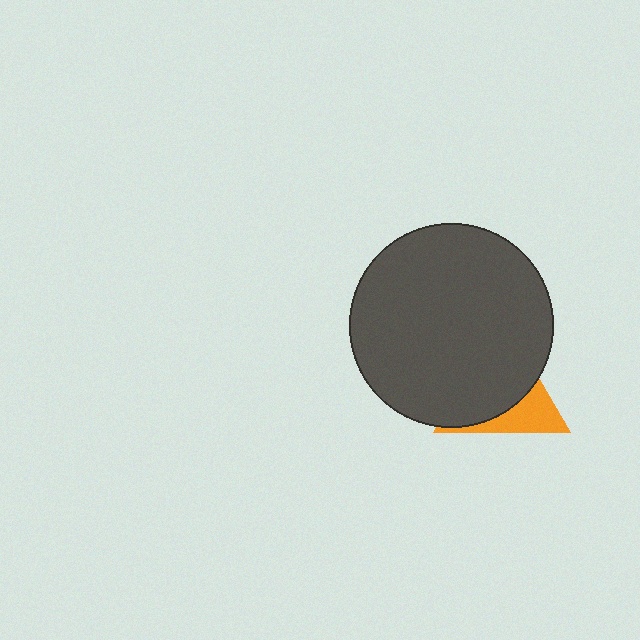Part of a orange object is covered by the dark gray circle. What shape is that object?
It is a triangle.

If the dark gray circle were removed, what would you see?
You would see the complete orange triangle.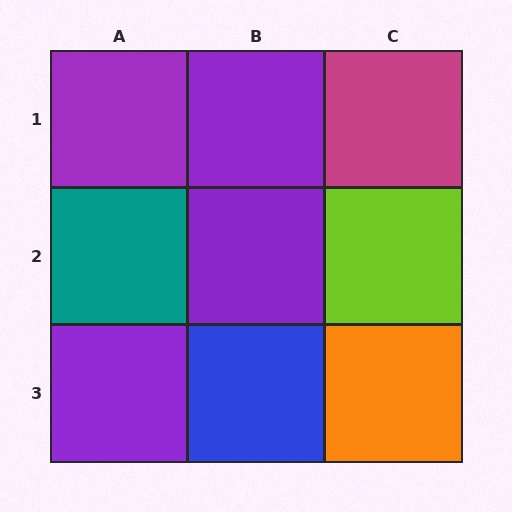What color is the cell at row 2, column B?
Purple.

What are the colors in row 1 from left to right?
Purple, purple, magenta.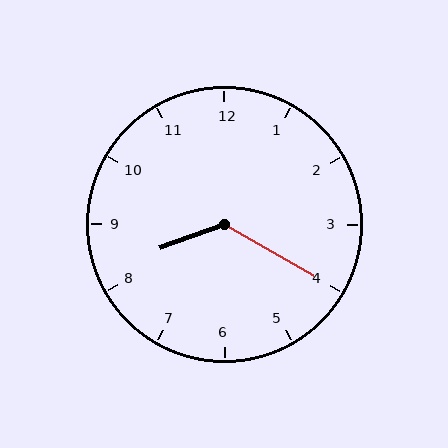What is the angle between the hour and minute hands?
Approximately 130 degrees.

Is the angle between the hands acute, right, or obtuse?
It is obtuse.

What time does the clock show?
8:20.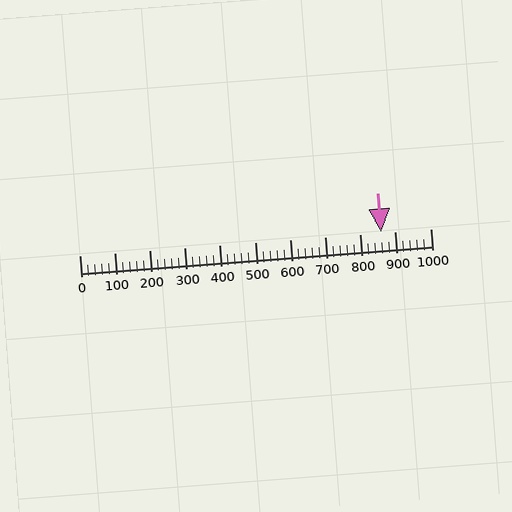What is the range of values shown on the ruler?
The ruler shows values from 0 to 1000.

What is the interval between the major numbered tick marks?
The major tick marks are spaced 100 units apart.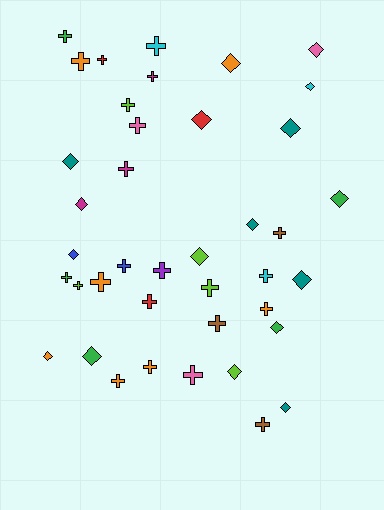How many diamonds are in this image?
There are 17 diamonds.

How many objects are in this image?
There are 40 objects.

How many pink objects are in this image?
There are 3 pink objects.